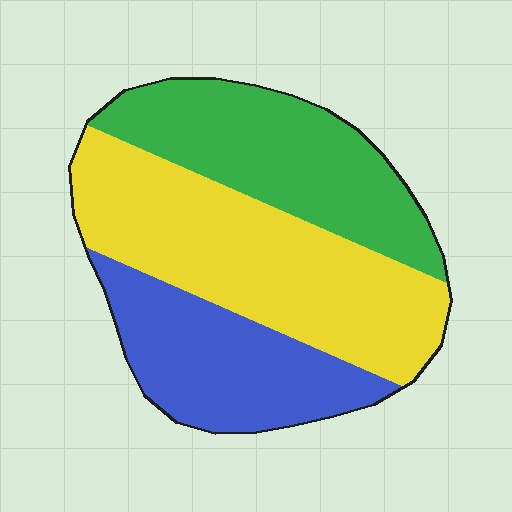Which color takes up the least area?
Blue, at roughly 25%.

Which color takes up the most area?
Yellow, at roughly 45%.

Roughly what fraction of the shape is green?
Green takes up about one third (1/3) of the shape.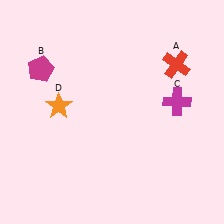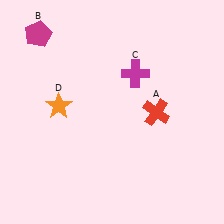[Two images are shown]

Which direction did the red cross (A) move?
The red cross (A) moved down.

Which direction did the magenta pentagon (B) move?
The magenta pentagon (B) moved up.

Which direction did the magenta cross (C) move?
The magenta cross (C) moved left.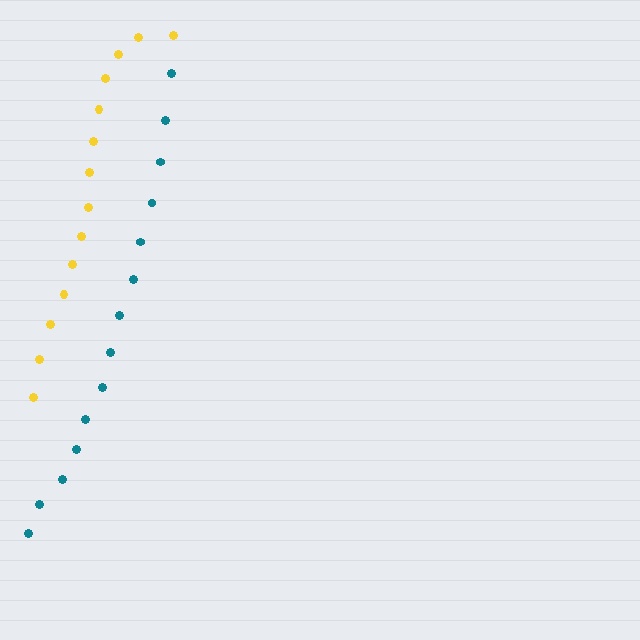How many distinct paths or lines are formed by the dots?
There are 2 distinct paths.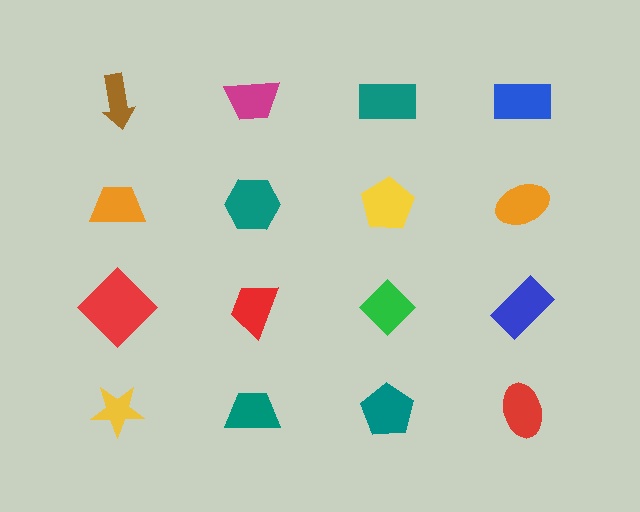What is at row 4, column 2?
A teal trapezoid.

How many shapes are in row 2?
4 shapes.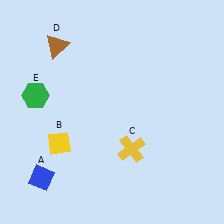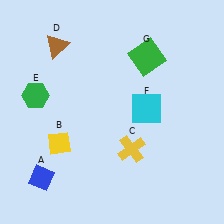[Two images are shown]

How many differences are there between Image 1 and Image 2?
There are 2 differences between the two images.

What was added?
A cyan square (F), a green square (G) were added in Image 2.